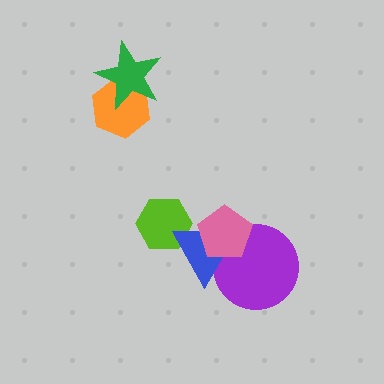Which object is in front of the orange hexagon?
The green star is in front of the orange hexagon.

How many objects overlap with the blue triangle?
3 objects overlap with the blue triangle.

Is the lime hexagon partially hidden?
Yes, it is partially covered by another shape.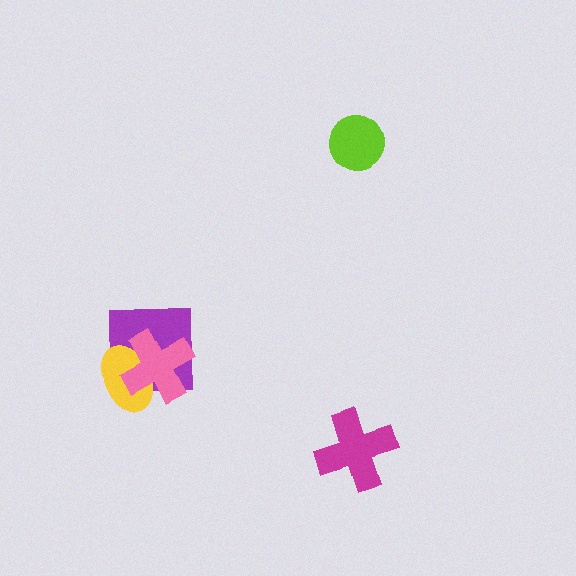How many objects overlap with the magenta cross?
0 objects overlap with the magenta cross.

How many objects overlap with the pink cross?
2 objects overlap with the pink cross.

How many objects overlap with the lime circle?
0 objects overlap with the lime circle.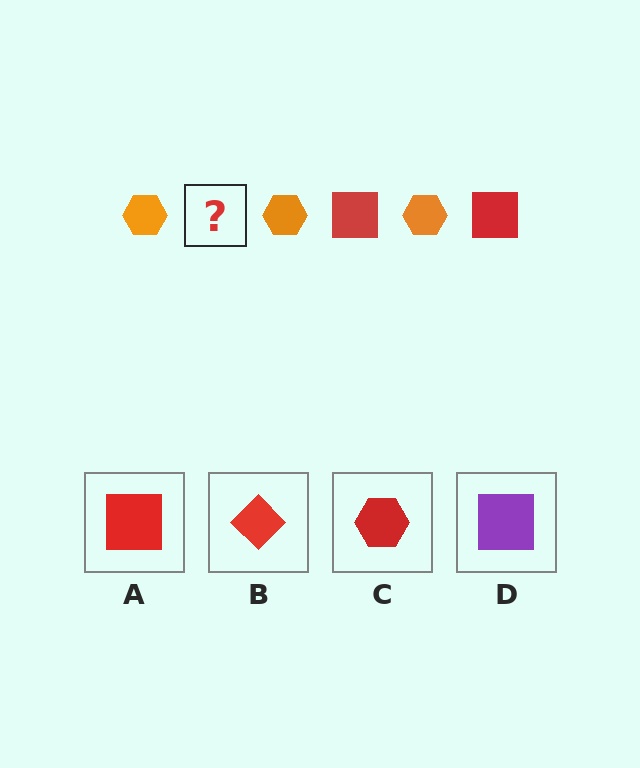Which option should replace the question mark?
Option A.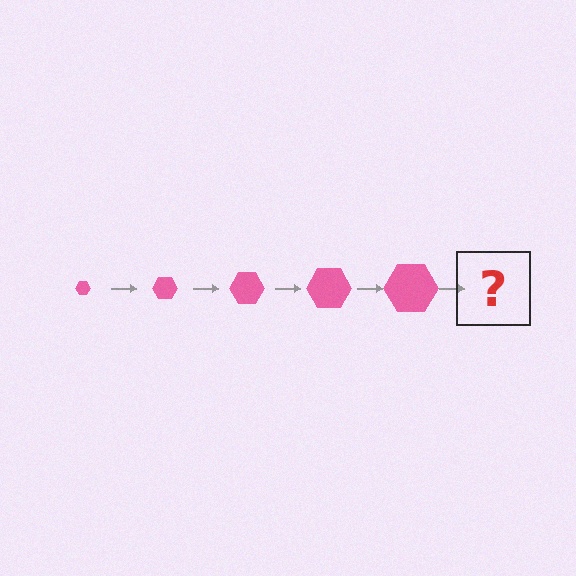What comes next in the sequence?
The next element should be a pink hexagon, larger than the previous one.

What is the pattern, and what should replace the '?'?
The pattern is that the hexagon gets progressively larger each step. The '?' should be a pink hexagon, larger than the previous one.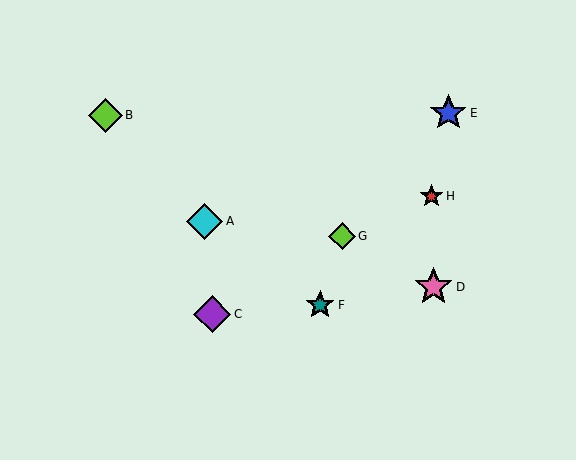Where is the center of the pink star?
The center of the pink star is at (434, 287).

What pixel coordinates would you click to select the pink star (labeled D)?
Click at (434, 287) to select the pink star D.